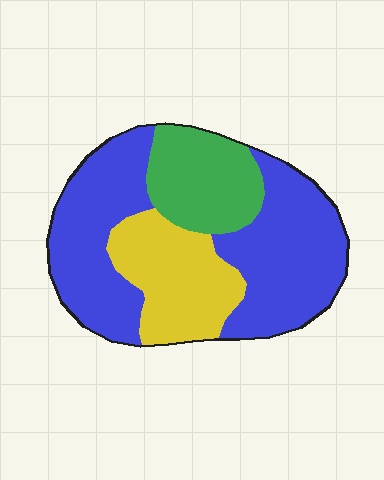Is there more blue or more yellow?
Blue.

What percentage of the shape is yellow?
Yellow takes up about one quarter (1/4) of the shape.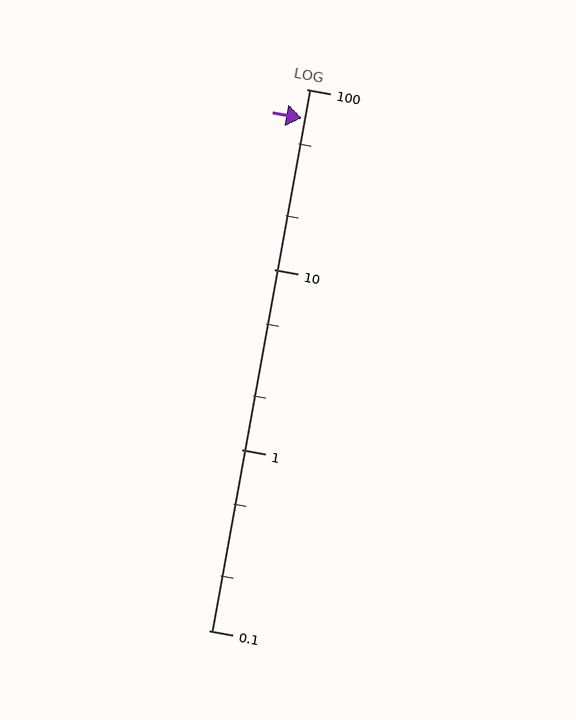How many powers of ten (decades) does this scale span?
The scale spans 3 decades, from 0.1 to 100.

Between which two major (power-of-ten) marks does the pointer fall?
The pointer is between 10 and 100.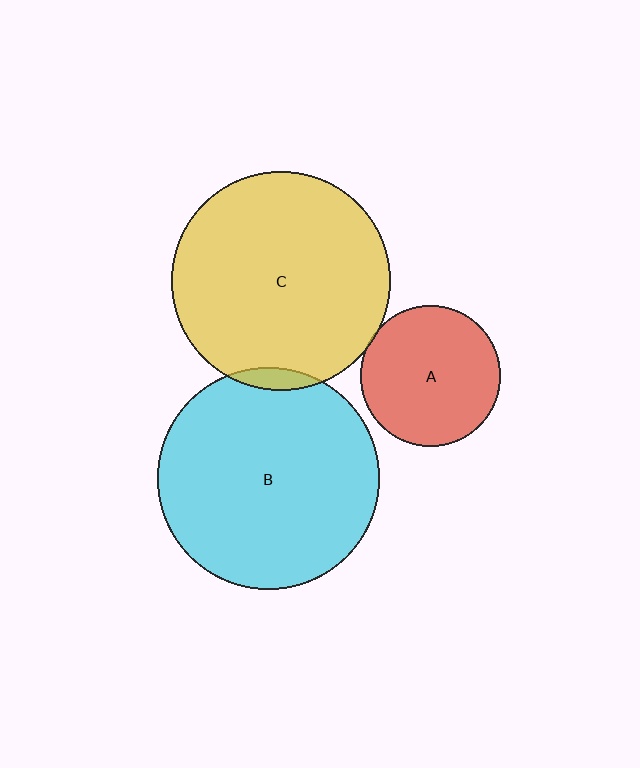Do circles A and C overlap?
Yes.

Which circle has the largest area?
Circle B (cyan).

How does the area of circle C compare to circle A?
Approximately 2.4 times.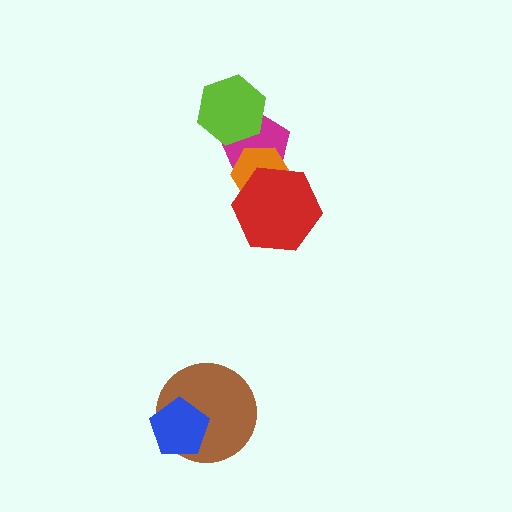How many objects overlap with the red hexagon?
2 objects overlap with the red hexagon.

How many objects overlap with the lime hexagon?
1 object overlaps with the lime hexagon.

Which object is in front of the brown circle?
The blue pentagon is in front of the brown circle.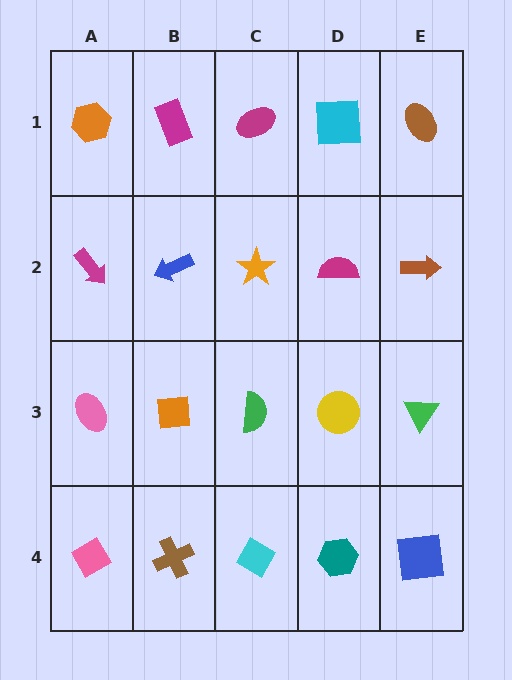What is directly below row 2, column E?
A green triangle.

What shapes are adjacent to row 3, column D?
A magenta semicircle (row 2, column D), a teal hexagon (row 4, column D), a green semicircle (row 3, column C), a green triangle (row 3, column E).